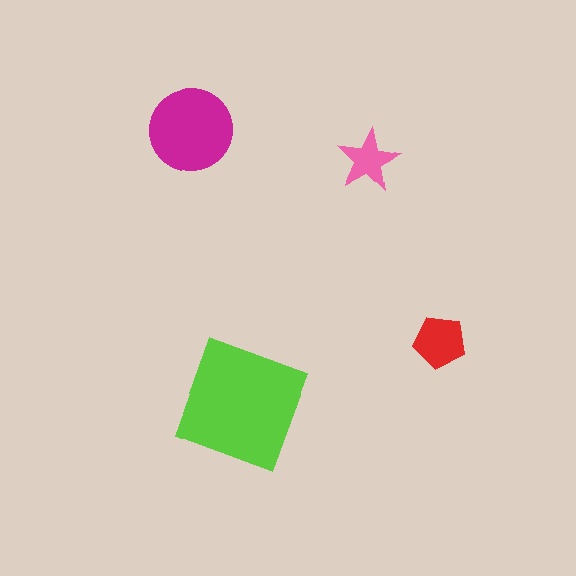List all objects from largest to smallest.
The lime square, the magenta circle, the red pentagon, the pink star.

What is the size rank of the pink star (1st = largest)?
4th.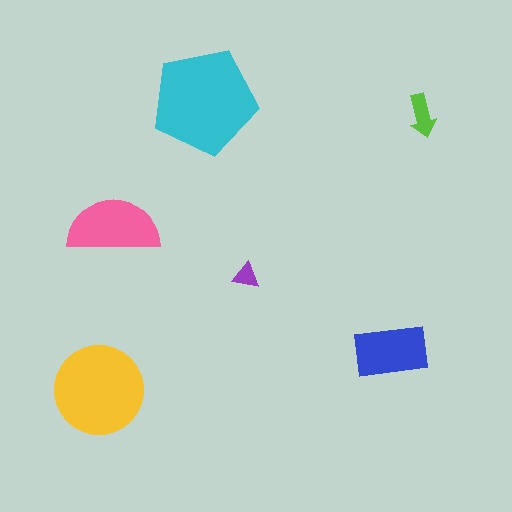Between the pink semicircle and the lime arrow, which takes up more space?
The pink semicircle.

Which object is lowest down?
The yellow circle is bottommost.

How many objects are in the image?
There are 6 objects in the image.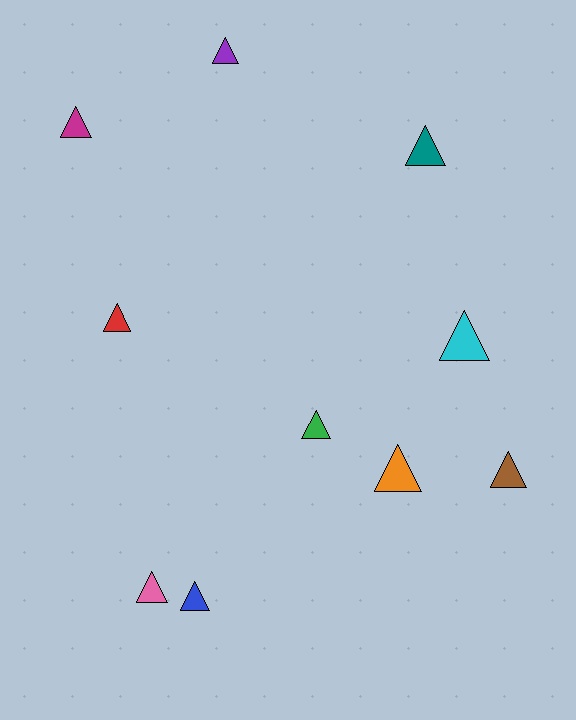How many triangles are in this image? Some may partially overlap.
There are 10 triangles.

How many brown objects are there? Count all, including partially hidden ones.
There is 1 brown object.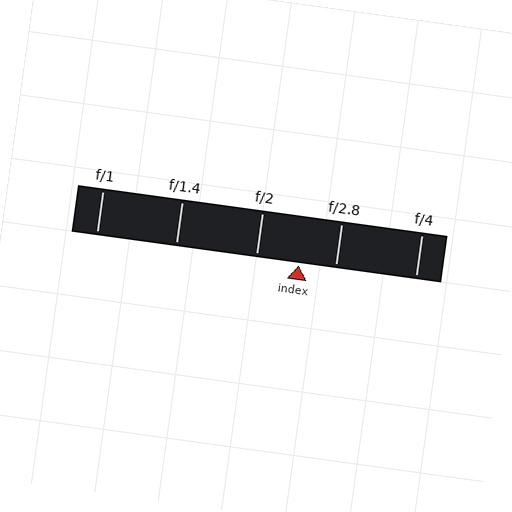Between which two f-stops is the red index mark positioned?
The index mark is between f/2 and f/2.8.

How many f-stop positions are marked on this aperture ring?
There are 5 f-stop positions marked.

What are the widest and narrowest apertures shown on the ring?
The widest aperture shown is f/1 and the narrowest is f/4.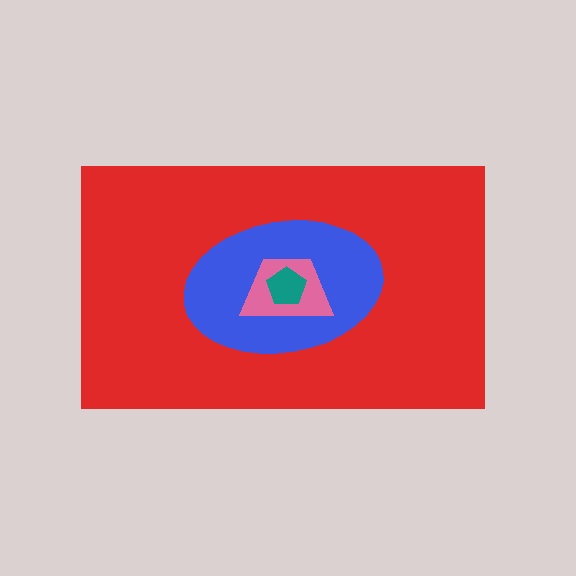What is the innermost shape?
The teal pentagon.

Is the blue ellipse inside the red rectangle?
Yes.